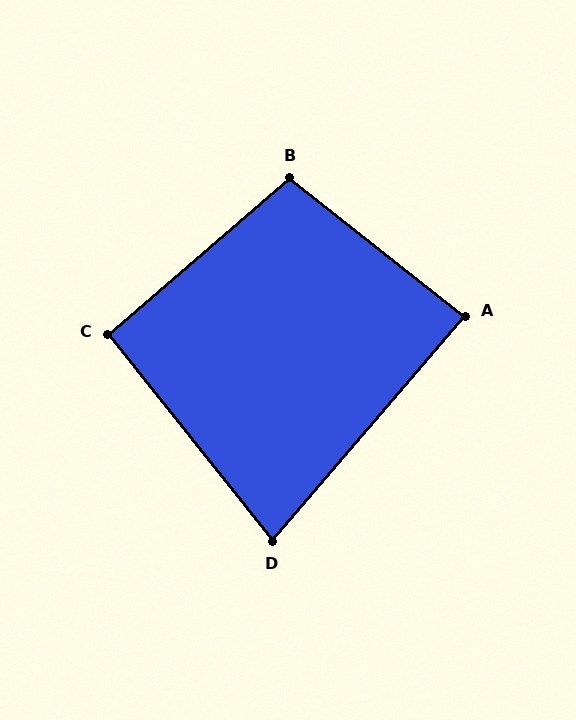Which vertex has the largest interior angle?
B, at approximately 101 degrees.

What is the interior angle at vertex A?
Approximately 88 degrees (approximately right).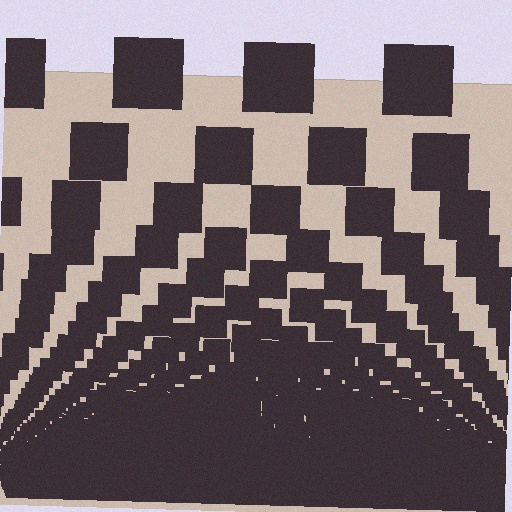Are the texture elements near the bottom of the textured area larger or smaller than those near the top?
Smaller. The gradient is inverted — elements near the bottom are smaller and denser.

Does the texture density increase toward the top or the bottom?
Density increases toward the bottom.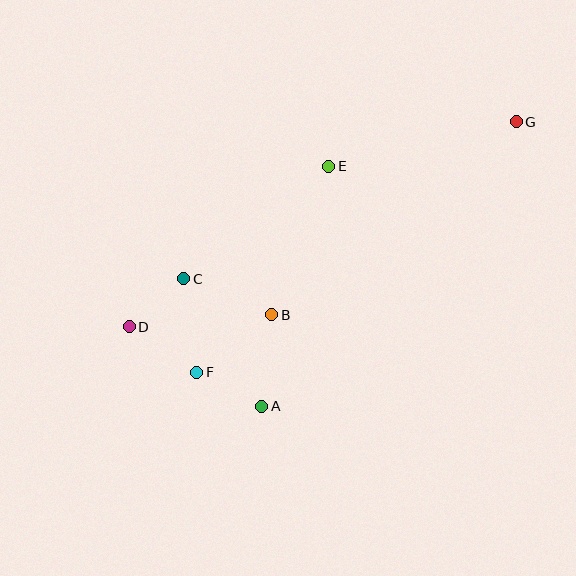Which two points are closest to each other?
Points C and D are closest to each other.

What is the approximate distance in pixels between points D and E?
The distance between D and E is approximately 256 pixels.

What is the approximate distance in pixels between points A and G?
The distance between A and G is approximately 382 pixels.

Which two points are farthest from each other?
Points D and G are farthest from each other.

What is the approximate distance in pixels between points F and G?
The distance between F and G is approximately 406 pixels.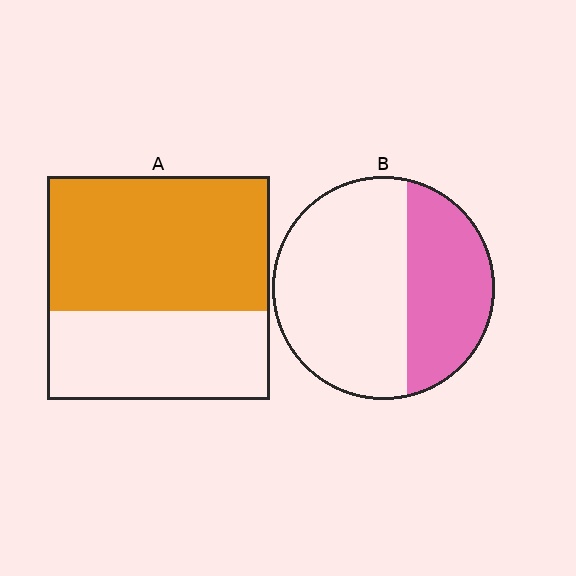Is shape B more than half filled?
No.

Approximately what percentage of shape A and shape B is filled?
A is approximately 60% and B is approximately 35%.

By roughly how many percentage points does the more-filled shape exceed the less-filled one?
By roughly 25 percentage points (A over B).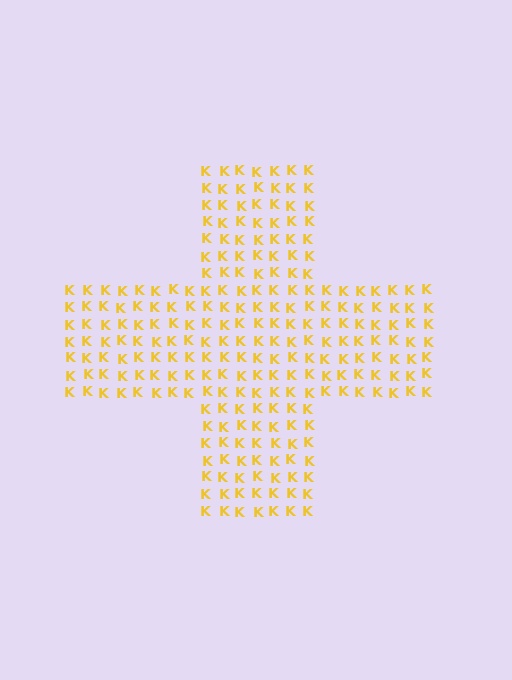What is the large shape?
The large shape is a cross.